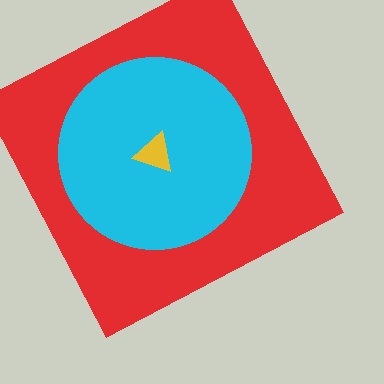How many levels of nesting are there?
3.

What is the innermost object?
The yellow triangle.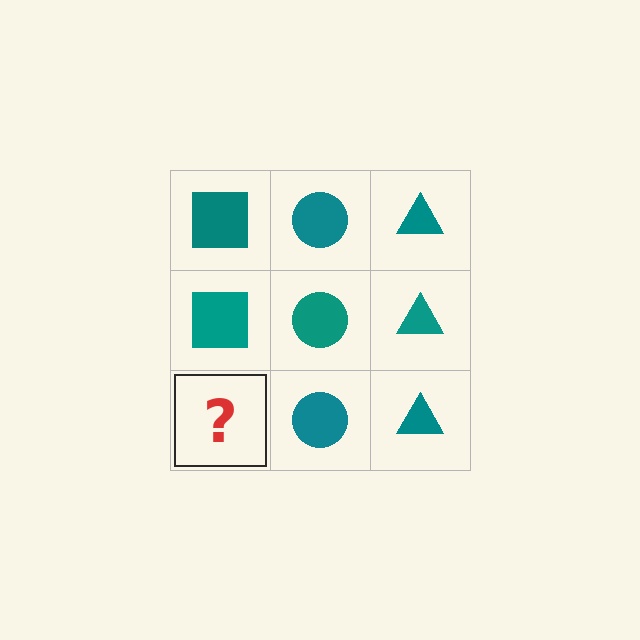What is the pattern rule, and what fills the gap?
The rule is that each column has a consistent shape. The gap should be filled with a teal square.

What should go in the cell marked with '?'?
The missing cell should contain a teal square.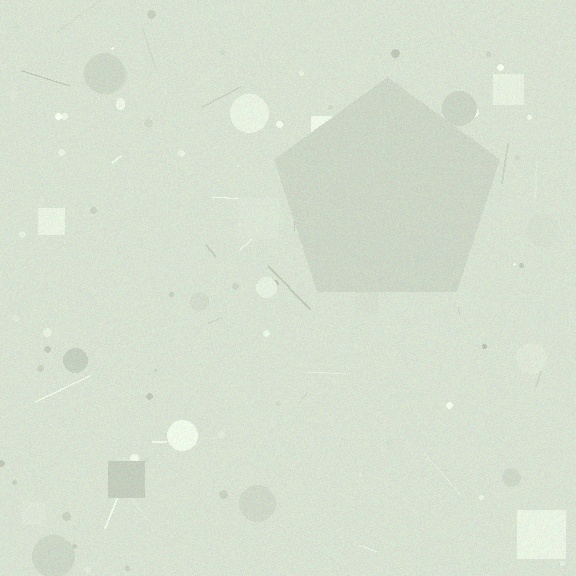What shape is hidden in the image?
A pentagon is hidden in the image.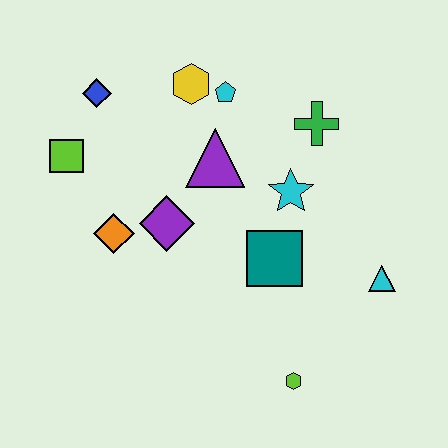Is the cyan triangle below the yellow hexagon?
Yes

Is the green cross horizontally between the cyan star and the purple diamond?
No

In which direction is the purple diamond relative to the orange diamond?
The purple diamond is to the right of the orange diamond.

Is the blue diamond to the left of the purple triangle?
Yes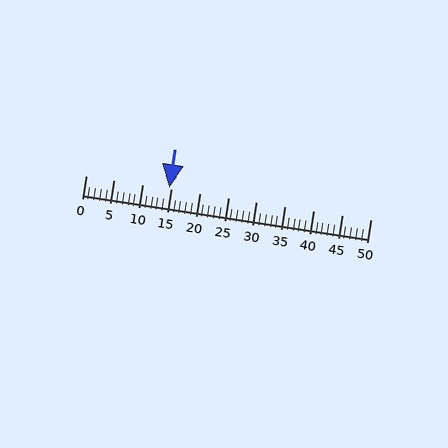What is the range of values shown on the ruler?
The ruler shows values from 0 to 50.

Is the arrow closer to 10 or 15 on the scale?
The arrow is closer to 15.